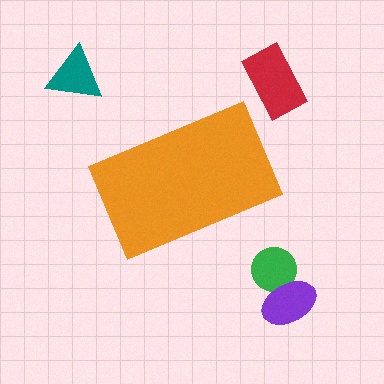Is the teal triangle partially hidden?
No, the teal triangle is fully visible.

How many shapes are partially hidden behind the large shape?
0 shapes are partially hidden.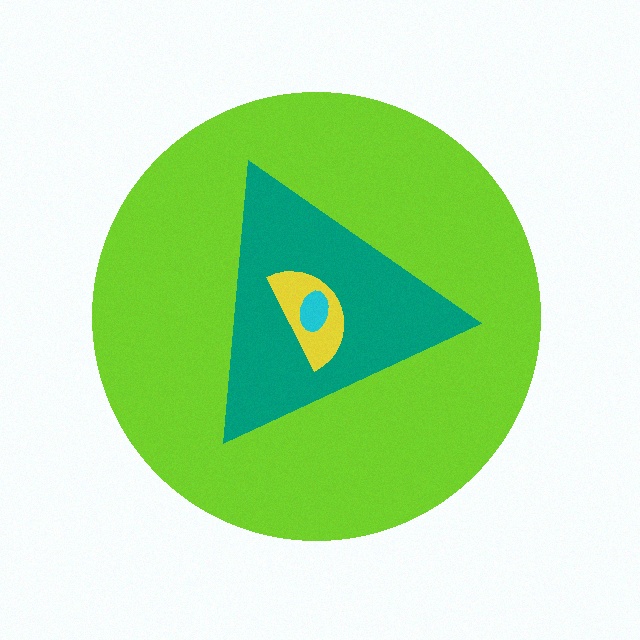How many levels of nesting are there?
4.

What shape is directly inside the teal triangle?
The yellow semicircle.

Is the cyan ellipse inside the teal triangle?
Yes.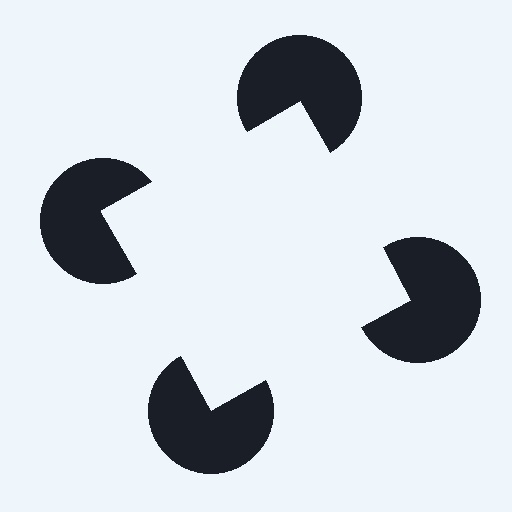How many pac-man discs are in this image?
There are 4 — one at each vertex of the illusory square.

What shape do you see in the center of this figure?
An illusory square — its edges are inferred from the aligned wedge cuts in the pac-man discs, not physically drawn.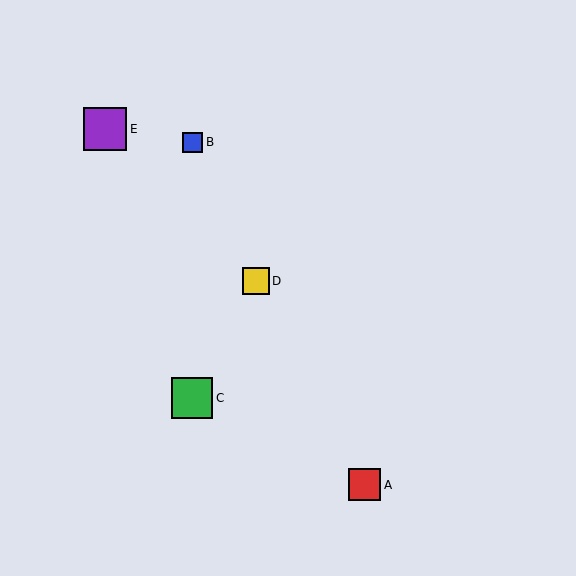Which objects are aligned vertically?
Objects B, C are aligned vertically.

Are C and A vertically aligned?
No, C is at x≈192 and A is at x≈365.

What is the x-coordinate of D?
Object D is at x≈256.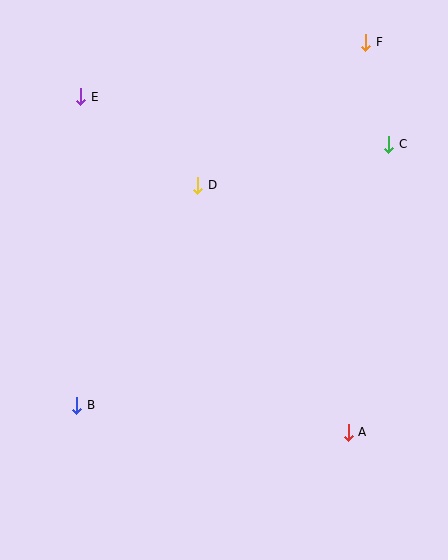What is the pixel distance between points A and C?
The distance between A and C is 291 pixels.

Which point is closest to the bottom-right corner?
Point A is closest to the bottom-right corner.